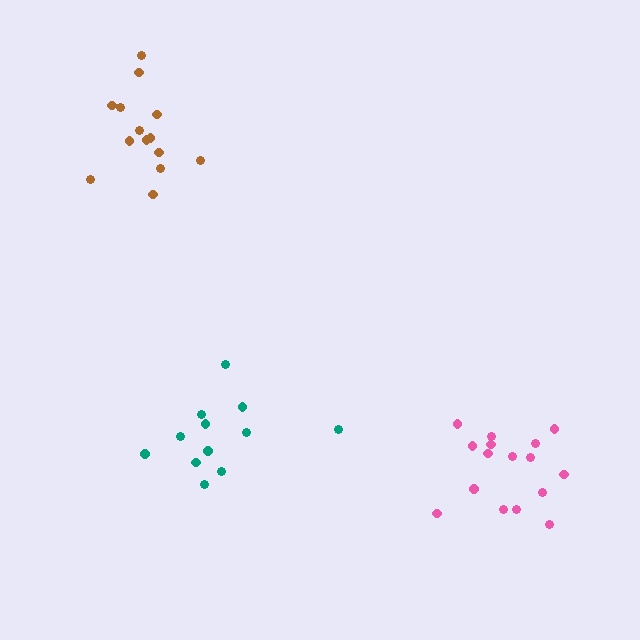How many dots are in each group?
Group 1: 12 dots, Group 2: 16 dots, Group 3: 14 dots (42 total).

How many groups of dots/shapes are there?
There are 3 groups.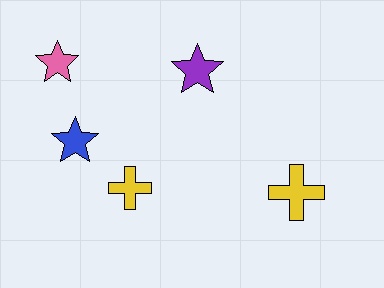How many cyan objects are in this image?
There are no cyan objects.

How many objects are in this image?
There are 5 objects.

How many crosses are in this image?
There are 2 crosses.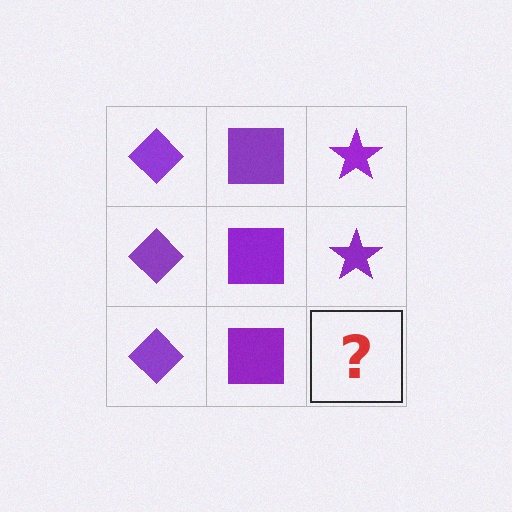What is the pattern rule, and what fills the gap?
The rule is that each column has a consistent shape. The gap should be filled with a purple star.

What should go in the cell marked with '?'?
The missing cell should contain a purple star.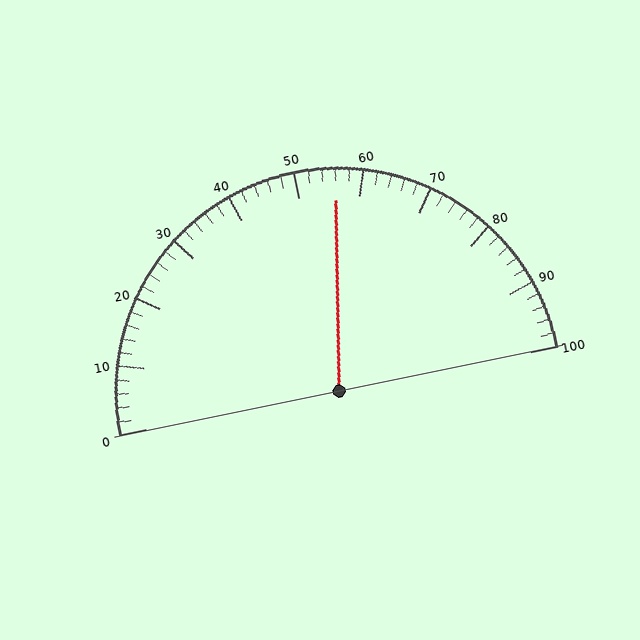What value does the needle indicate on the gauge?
The needle indicates approximately 56.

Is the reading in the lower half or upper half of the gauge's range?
The reading is in the upper half of the range (0 to 100).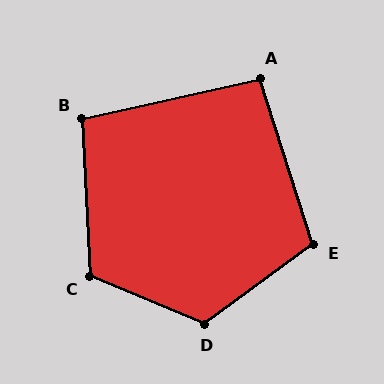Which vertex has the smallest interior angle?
A, at approximately 95 degrees.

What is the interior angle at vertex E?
Approximately 108 degrees (obtuse).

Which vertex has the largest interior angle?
D, at approximately 121 degrees.